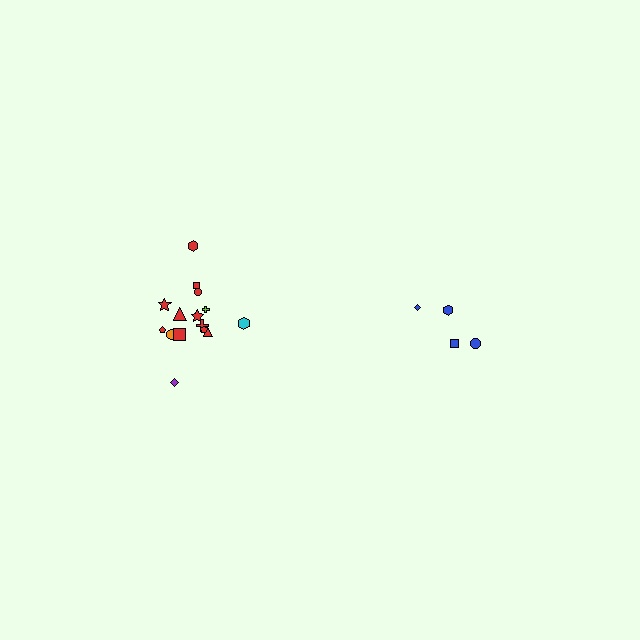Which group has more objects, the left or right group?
The left group.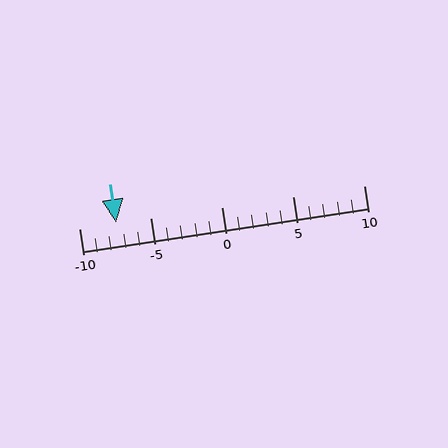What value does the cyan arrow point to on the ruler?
The cyan arrow points to approximately -7.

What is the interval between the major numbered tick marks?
The major tick marks are spaced 5 units apart.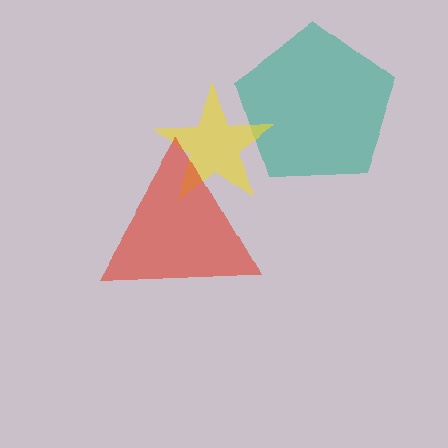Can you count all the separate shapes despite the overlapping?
Yes, there are 3 separate shapes.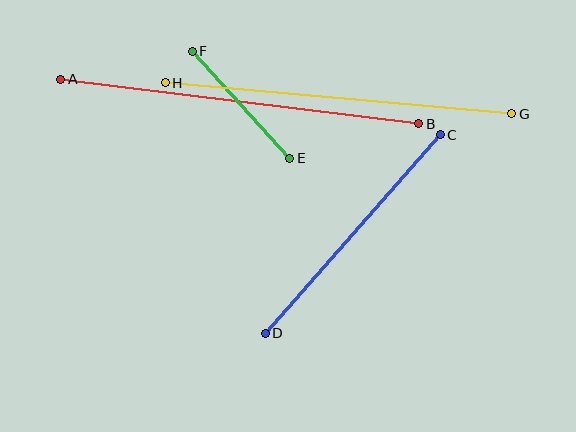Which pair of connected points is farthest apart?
Points A and B are farthest apart.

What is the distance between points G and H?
The distance is approximately 348 pixels.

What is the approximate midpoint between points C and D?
The midpoint is at approximately (353, 234) pixels.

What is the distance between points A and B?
The distance is approximately 361 pixels.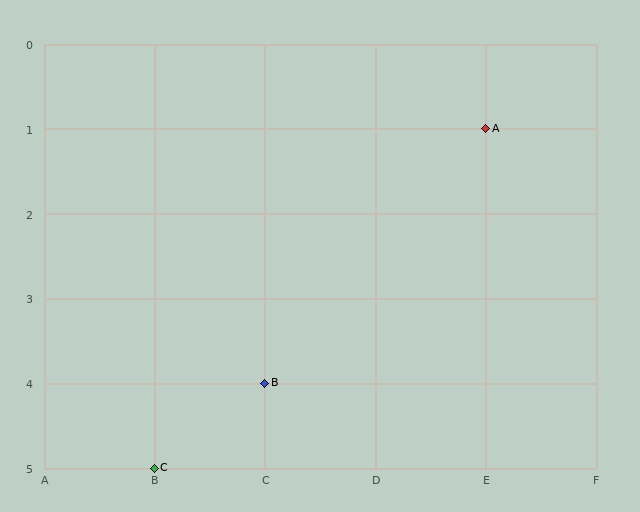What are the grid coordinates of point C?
Point C is at grid coordinates (B, 5).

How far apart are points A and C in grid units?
Points A and C are 3 columns and 4 rows apart (about 5.0 grid units diagonally).